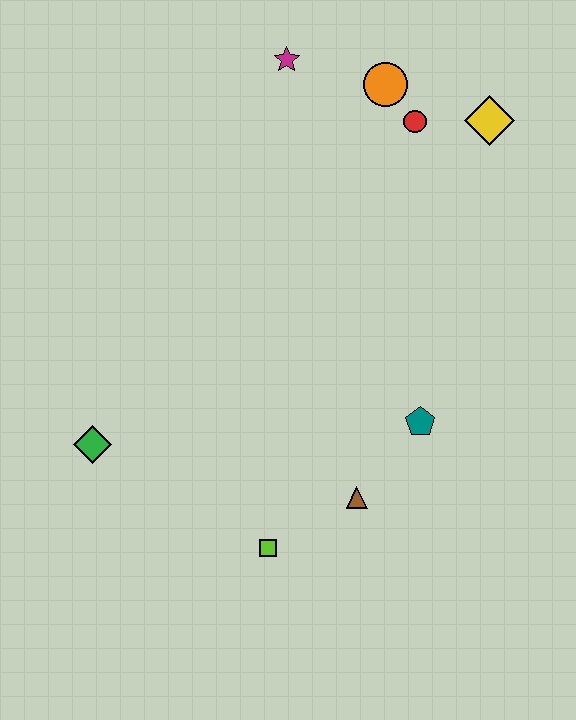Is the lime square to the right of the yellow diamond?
No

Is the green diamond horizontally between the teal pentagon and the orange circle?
No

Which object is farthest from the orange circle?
The lime square is farthest from the orange circle.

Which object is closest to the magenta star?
The orange circle is closest to the magenta star.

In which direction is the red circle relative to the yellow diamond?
The red circle is to the left of the yellow diamond.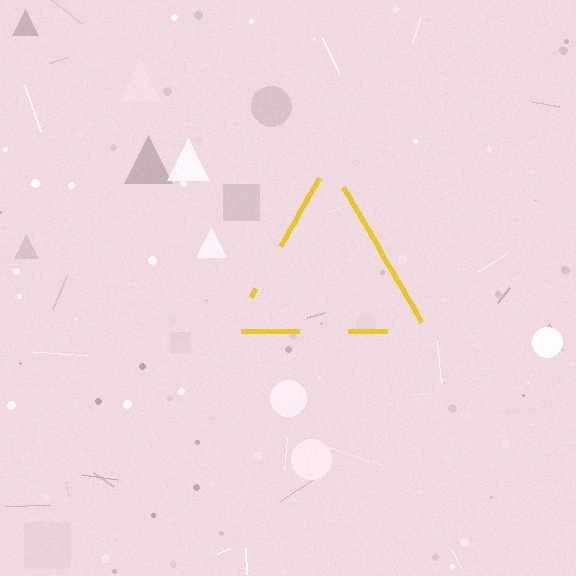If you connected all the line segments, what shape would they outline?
They would outline a triangle.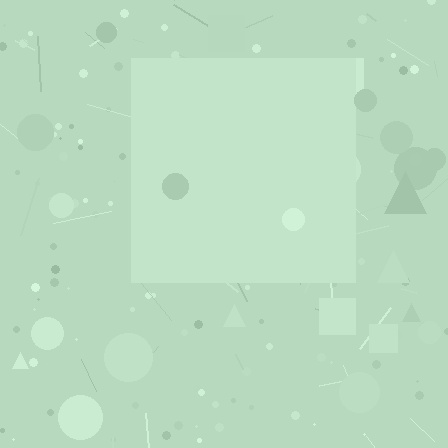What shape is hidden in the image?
A square is hidden in the image.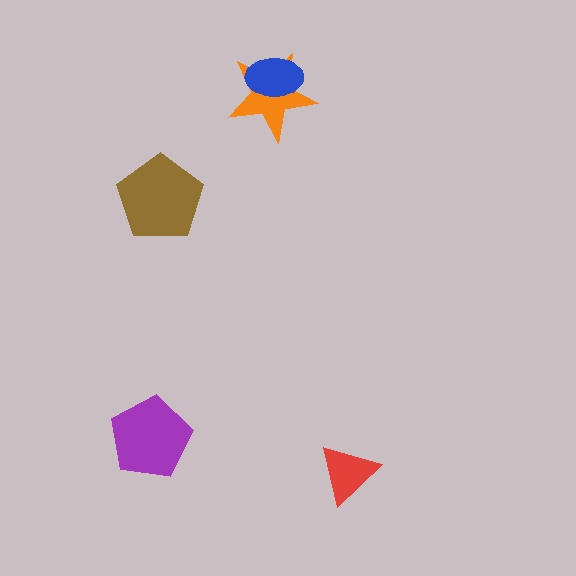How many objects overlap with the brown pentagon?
0 objects overlap with the brown pentagon.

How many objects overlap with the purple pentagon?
0 objects overlap with the purple pentagon.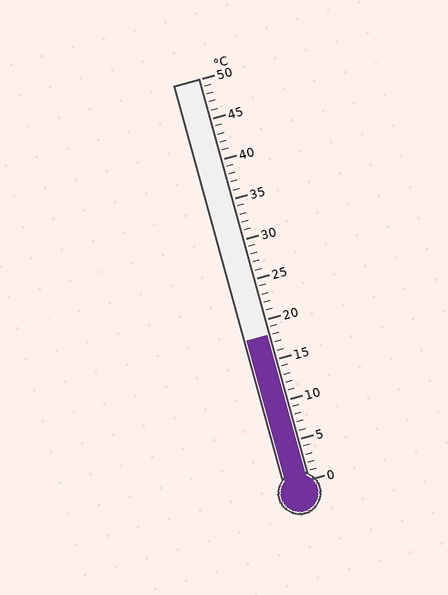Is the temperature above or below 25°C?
The temperature is below 25°C.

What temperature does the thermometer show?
The thermometer shows approximately 18°C.